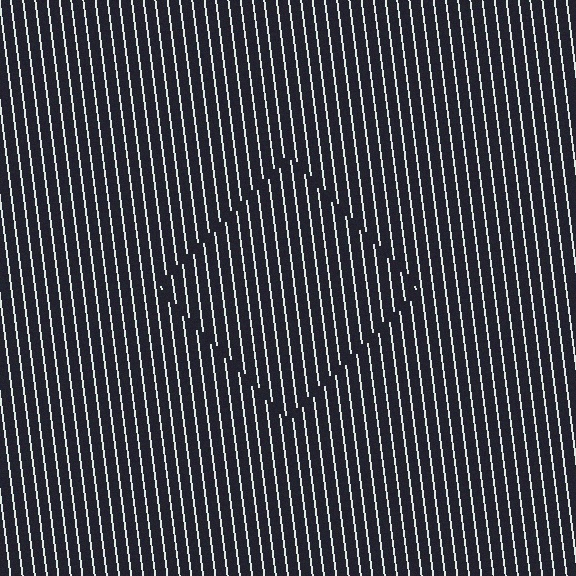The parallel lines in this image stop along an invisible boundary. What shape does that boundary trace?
An illusory square. The interior of the shape contains the same grating, shifted by half a period — the contour is defined by the phase discontinuity where line-ends from the inner and outer gratings abut.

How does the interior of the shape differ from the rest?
The interior of the shape contains the same grating, shifted by half a period — the contour is defined by the phase discontinuity where line-ends from the inner and outer gratings abut.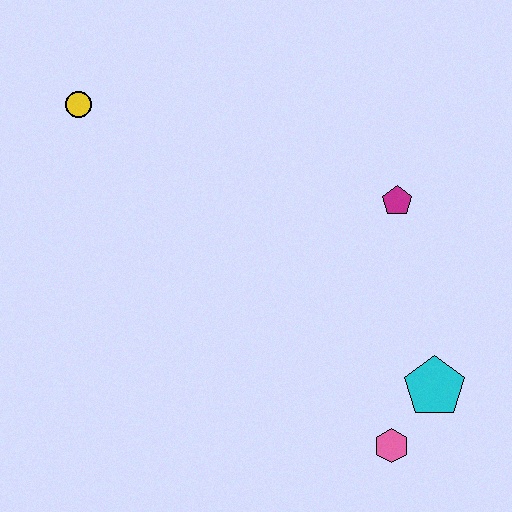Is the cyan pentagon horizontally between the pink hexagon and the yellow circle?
No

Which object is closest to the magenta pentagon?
The cyan pentagon is closest to the magenta pentagon.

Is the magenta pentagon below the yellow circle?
Yes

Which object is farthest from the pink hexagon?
The yellow circle is farthest from the pink hexagon.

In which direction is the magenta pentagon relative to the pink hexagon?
The magenta pentagon is above the pink hexagon.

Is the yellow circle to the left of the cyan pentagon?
Yes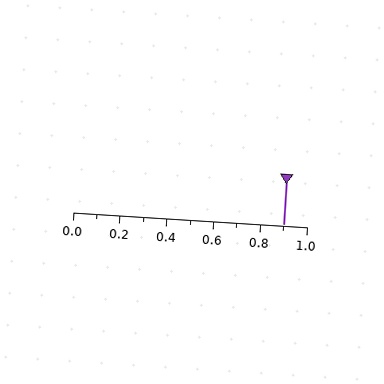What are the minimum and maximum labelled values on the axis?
The axis runs from 0.0 to 1.0.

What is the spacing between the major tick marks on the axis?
The major ticks are spaced 0.2 apart.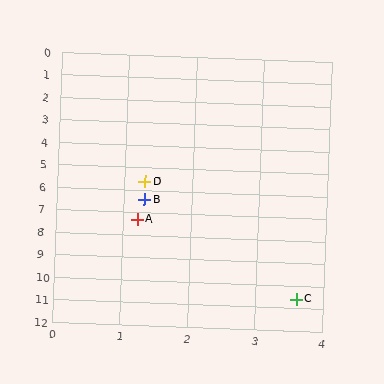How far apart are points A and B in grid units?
Points A and B are about 0.9 grid units apart.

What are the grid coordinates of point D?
Point D is at approximately (1.3, 5.6).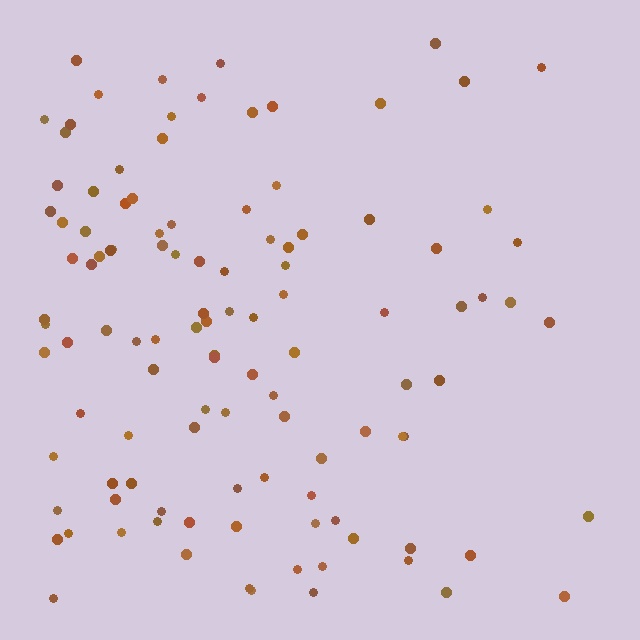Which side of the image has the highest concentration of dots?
The left.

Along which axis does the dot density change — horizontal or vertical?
Horizontal.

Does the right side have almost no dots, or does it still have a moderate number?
Still a moderate number, just noticeably fewer than the left.